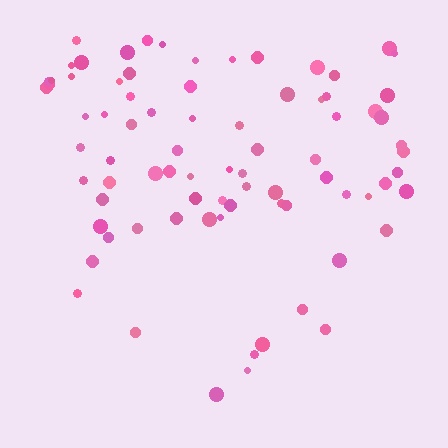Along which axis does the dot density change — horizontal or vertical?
Vertical.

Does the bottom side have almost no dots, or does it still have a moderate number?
Still a moderate number, just noticeably fewer than the top.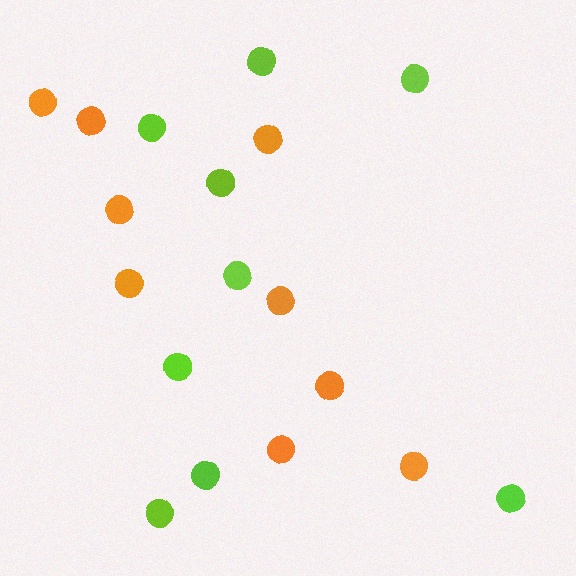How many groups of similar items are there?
There are 2 groups: one group of orange circles (9) and one group of lime circles (9).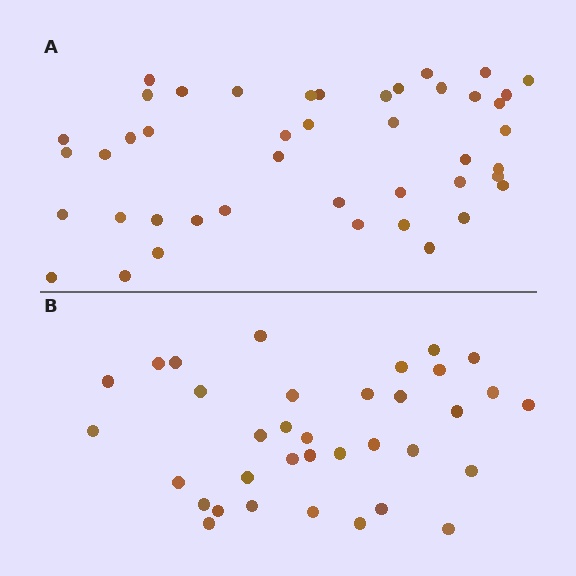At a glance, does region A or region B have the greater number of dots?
Region A (the top region) has more dots.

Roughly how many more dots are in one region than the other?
Region A has roughly 8 or so more dots than region B.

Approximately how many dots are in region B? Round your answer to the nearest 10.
About 40 dots. (The exact count is 35, which rounds to 40.)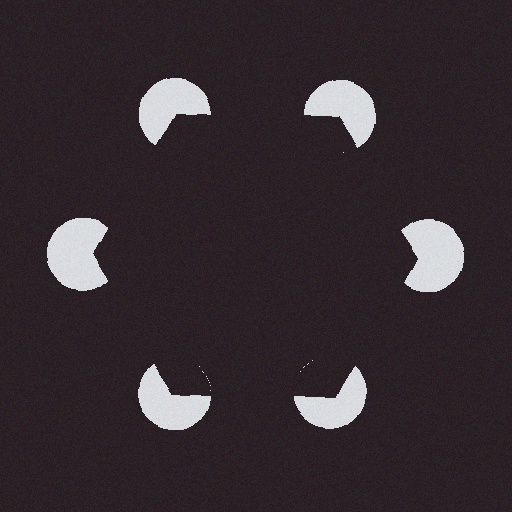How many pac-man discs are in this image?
There are 6 — one at each vertex of the illusory hexagon.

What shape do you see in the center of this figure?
An illusory hexagon — its edges are inferred from the aligned wedge cuts in the pac-man discs, not physically drawn.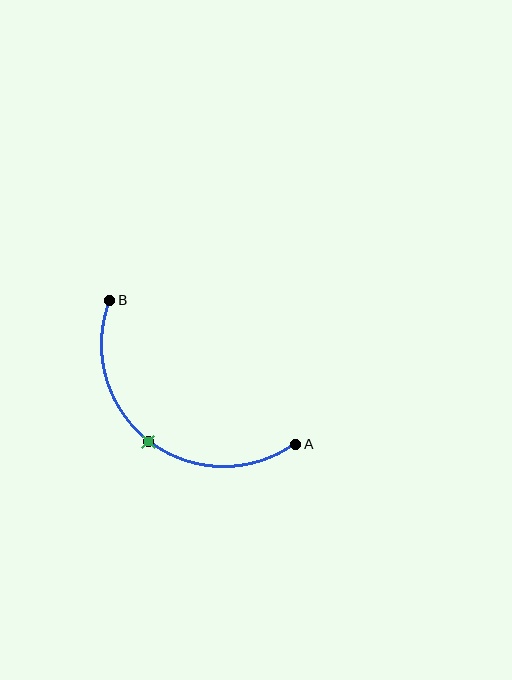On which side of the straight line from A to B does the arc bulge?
The arc bulges below and to the left of the straight line connecting A and B.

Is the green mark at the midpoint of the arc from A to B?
Yes. The green mark lies on the arc at equal arc-length from both A and B — it is the arc midpoint.